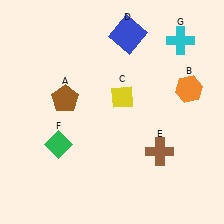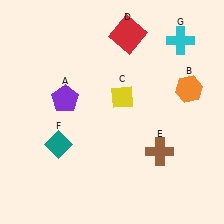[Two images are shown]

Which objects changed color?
A changed from brown to purple. D changed from blue to red. F changed from green to teal.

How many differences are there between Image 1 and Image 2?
There are 3 differences between the two images.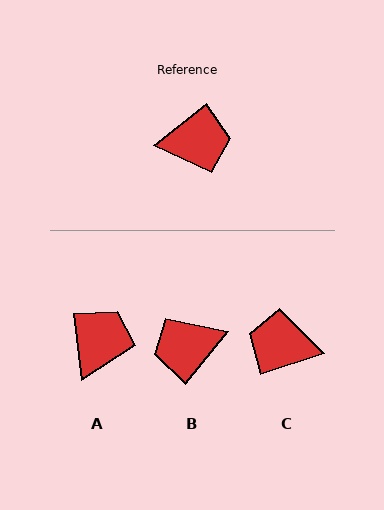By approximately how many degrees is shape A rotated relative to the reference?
Approximately 57 degrees counter-clockwise.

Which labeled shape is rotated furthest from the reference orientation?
B, about 167 degrees away.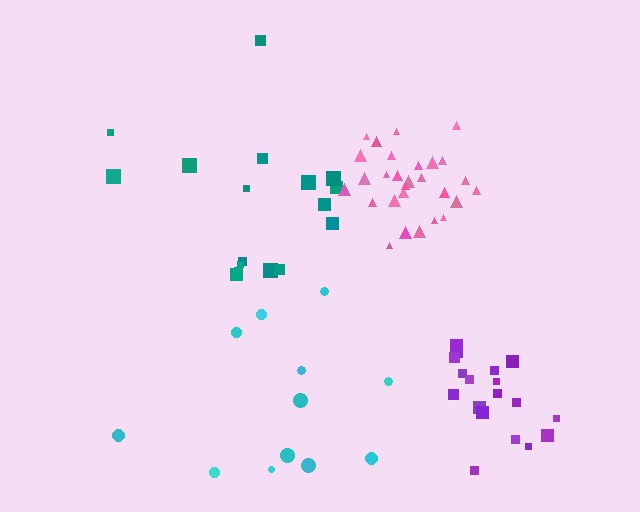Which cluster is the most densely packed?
Pink.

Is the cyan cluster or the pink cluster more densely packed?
Pink.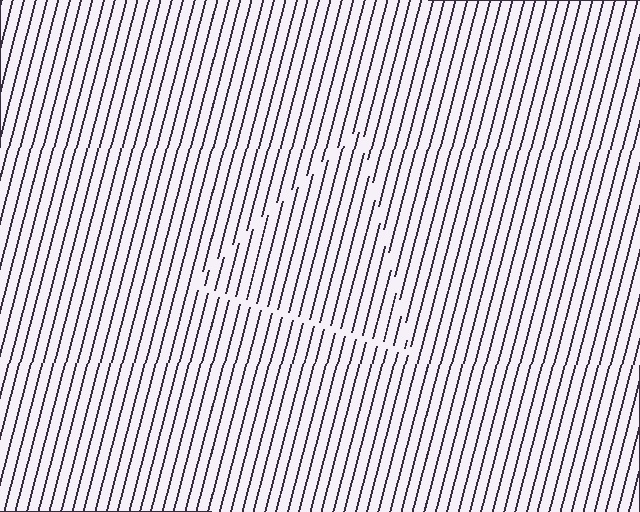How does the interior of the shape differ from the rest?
The interior of the shape contains the same grating, shifted by half a period — the contour is defined by the phase discontinuity where line-ends from the inner and outer gratings abut.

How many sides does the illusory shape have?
3 sides — the line-ends trace a triangle.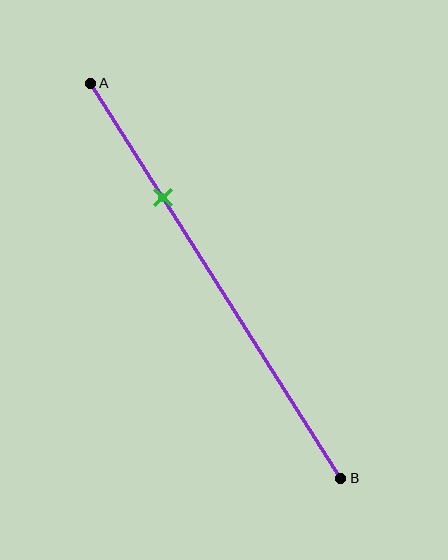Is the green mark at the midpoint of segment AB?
No, the mark is at about 30% from A, not at the 50% midpoint.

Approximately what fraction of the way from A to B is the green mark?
The green mark is approximately 30% of the way from A to B.